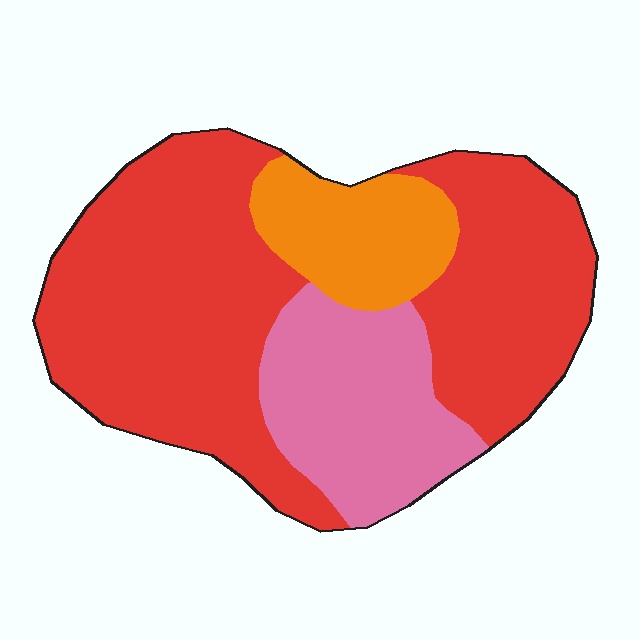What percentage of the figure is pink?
Pink covers around 20% of the figure.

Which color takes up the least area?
Orange, at roughly 15%.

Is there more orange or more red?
Red.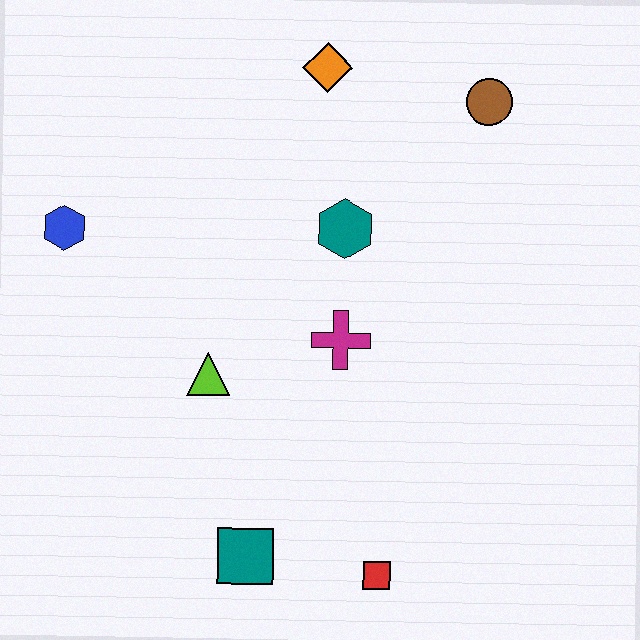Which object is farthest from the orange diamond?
The red square is farthest from the orange diamond.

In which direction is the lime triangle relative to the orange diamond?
The lime triangle is below the orange diamond.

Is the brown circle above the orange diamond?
No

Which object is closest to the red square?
The teal square is closest to the red square.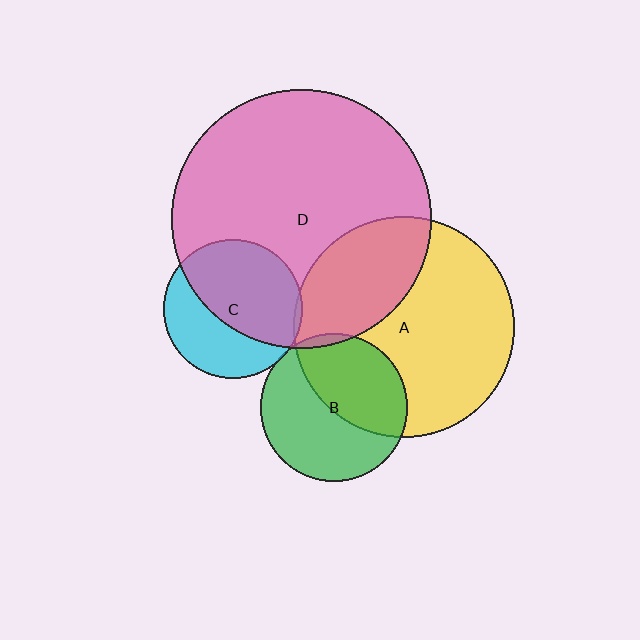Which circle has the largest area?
Circle D (pink).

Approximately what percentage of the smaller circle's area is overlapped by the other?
Approximately 5%.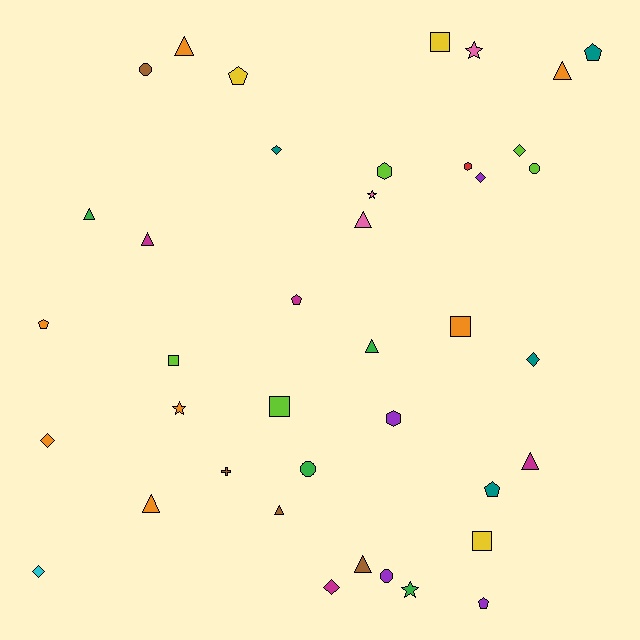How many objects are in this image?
There are 40 objects.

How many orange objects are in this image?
There are 7 orange objects.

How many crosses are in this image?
There is 1 cross.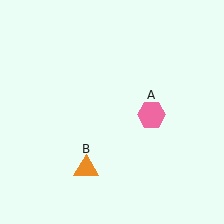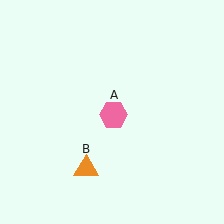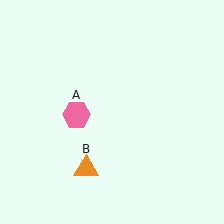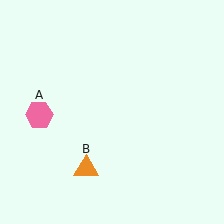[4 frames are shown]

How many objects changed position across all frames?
1 object changed position: pink hexagon (object A).